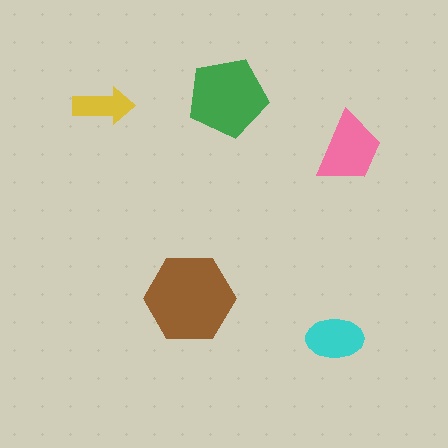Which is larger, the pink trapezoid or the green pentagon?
The green pentagon.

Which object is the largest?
The brown hexagon.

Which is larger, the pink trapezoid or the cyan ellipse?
The pink trapezoid.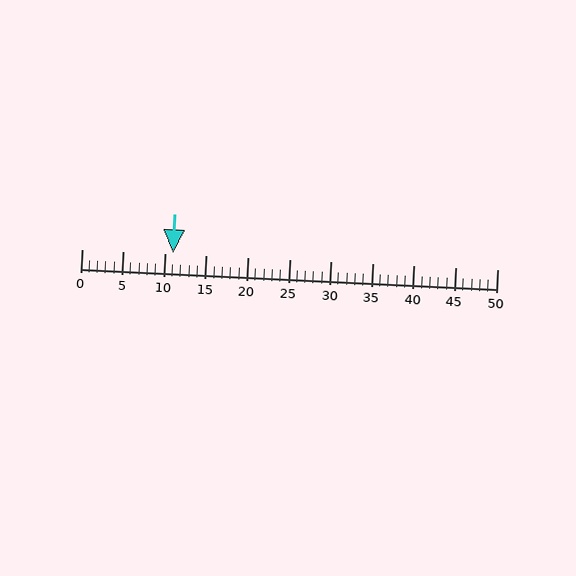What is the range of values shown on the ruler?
The ruler shows values from 0 to 50.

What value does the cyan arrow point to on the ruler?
The cyan arrow points to approximately 11.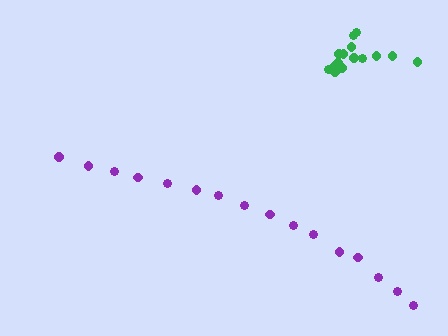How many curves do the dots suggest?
There are 2 distinct paths.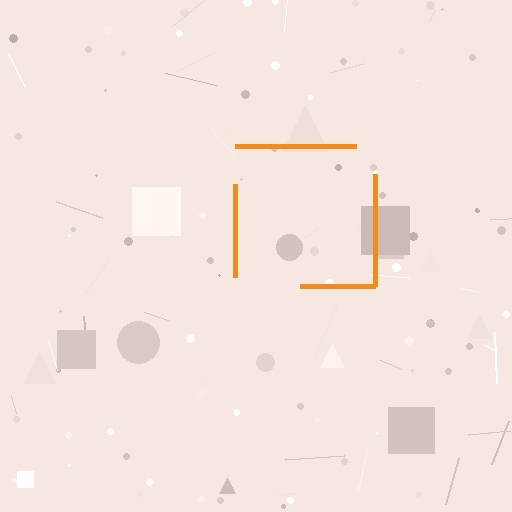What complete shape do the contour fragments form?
The contour fragments form a square.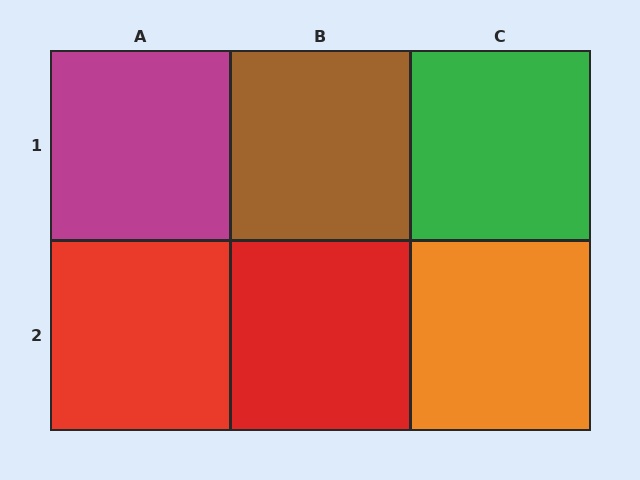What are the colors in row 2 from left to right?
Red, red, orange.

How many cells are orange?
1 cell is orange.